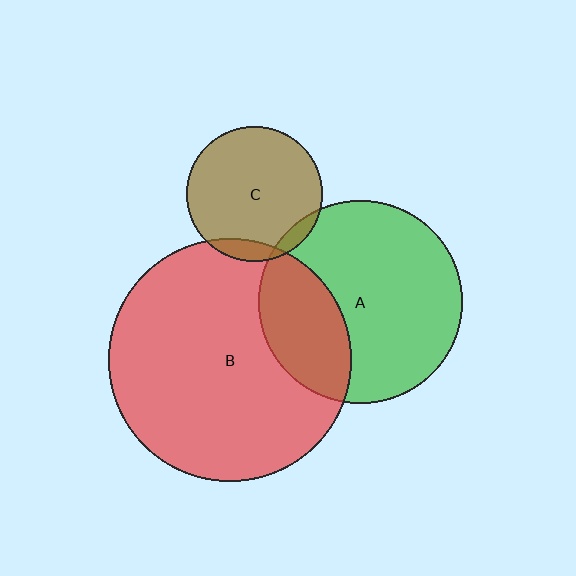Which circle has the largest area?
Circle B (red).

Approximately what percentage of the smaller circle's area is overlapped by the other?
Approximately 30%.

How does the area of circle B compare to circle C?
Approximately 3.2 times.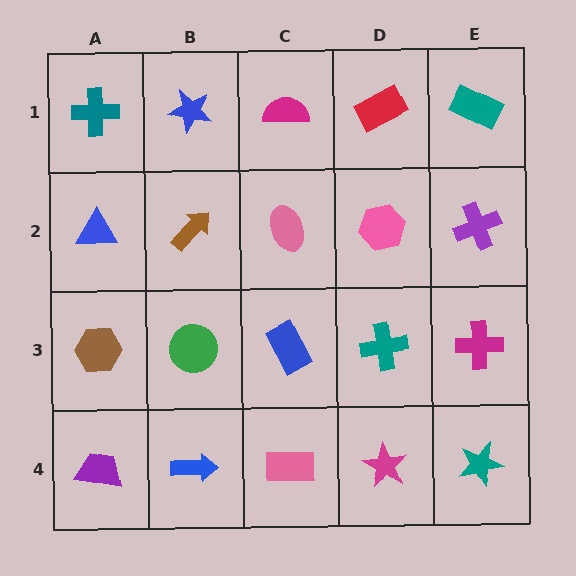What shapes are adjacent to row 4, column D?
A teal cross (row 3, column D), a pink rectangle (row 4, column C), a teal star (row 4, column E).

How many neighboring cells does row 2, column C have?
4.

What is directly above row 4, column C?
A blue rectangle.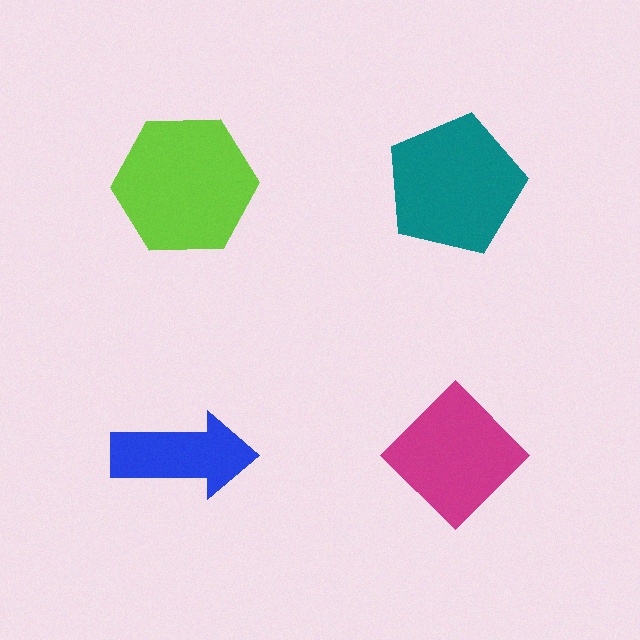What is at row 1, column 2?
A teal pentagon.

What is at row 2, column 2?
A magenta diamond.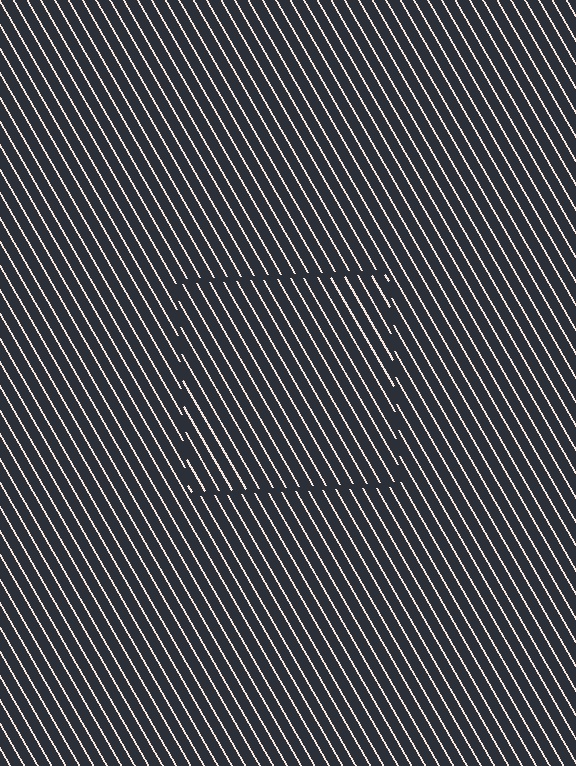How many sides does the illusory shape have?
4 sides — the line-ends trace a square.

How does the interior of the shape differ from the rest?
The interior of the shape contains the same grating, shifted by half a period — the contour is defined by the phase discontinuity where line-ends from the inner and outer gratings abut.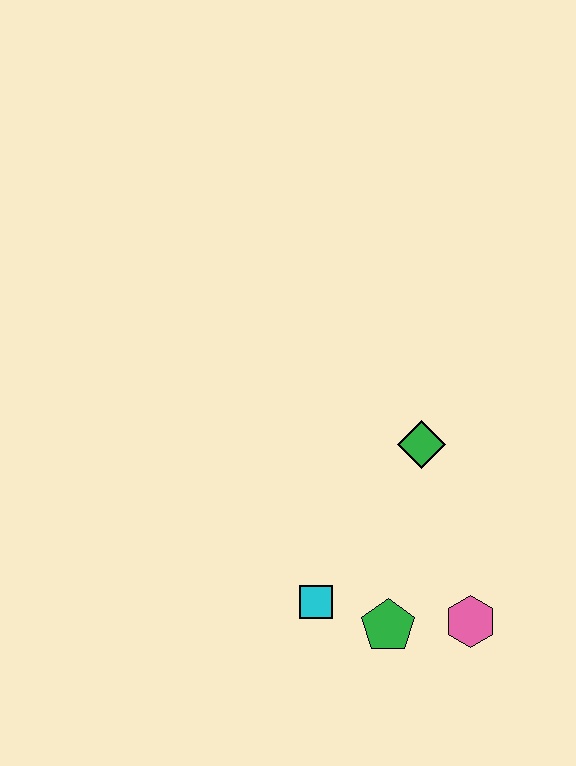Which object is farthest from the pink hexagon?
The green diamond is farthest from the pink hexagon.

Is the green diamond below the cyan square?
No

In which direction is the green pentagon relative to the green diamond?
The green pentagon is below the green diamond.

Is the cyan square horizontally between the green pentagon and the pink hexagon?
No